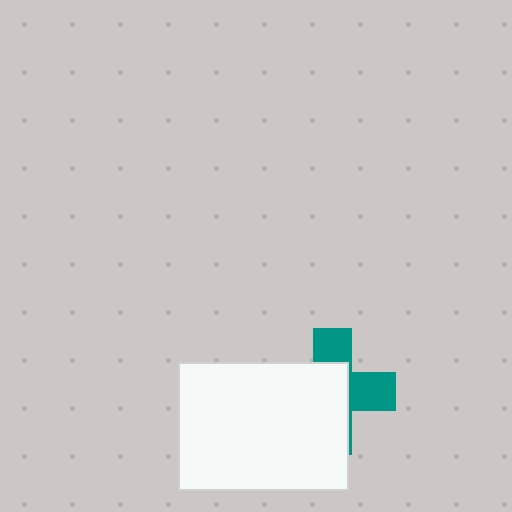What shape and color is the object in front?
The object in front is a white rectangle.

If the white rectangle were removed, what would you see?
You would see the complete teal cross.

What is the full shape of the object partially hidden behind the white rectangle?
The partially hidden object is a teal cross.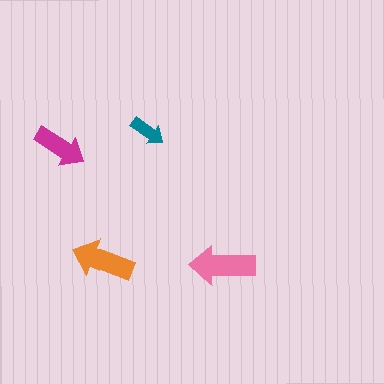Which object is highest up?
The teal arrow is topmost.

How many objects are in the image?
There are 4 objects in the image.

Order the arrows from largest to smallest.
the pink one, the orange one, the magenta one, the teal one.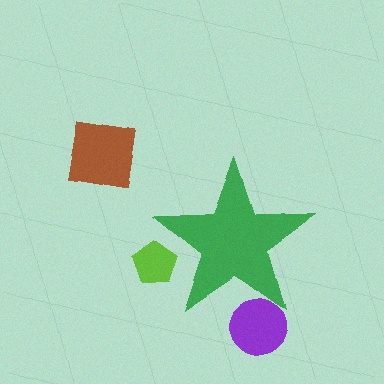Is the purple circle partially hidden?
Yes, the purple circle is partially hidden behind the green star.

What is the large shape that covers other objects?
A green star.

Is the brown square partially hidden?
No, the brown square is fully visible.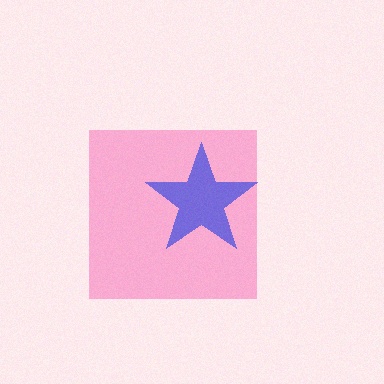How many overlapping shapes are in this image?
There are 2 overlapping shapes in the image.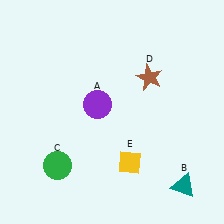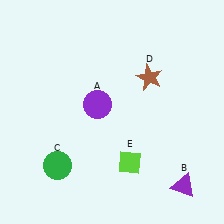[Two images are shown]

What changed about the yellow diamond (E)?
In Image 1, E is yellow. In Image 2, it changed to lime.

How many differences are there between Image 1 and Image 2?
There are 2 differences between the two images.